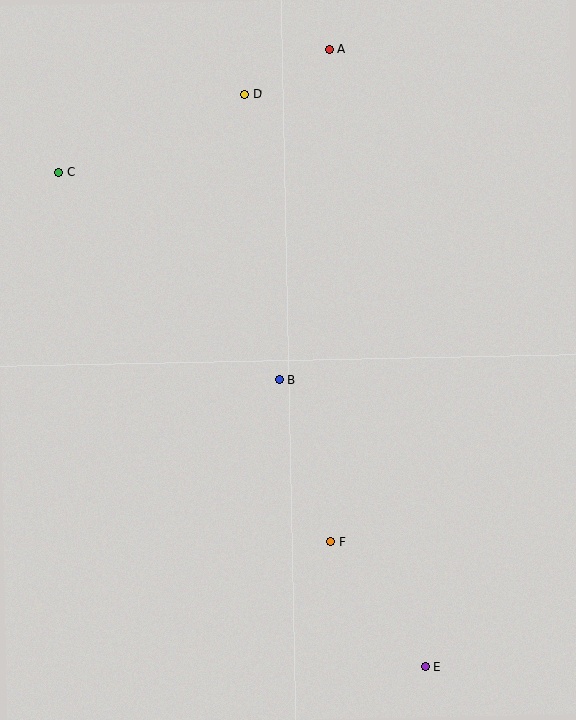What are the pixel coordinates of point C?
Point C is at (59, 172).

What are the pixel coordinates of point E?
Point E is at (426, 667).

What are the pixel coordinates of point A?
Point A is at (329, 49).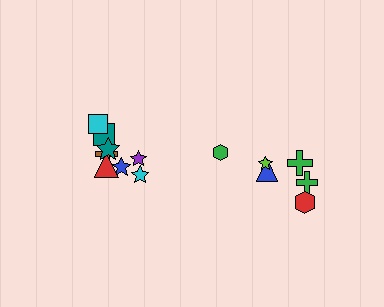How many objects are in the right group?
There are 6 objects.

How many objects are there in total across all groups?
There are 14 objects.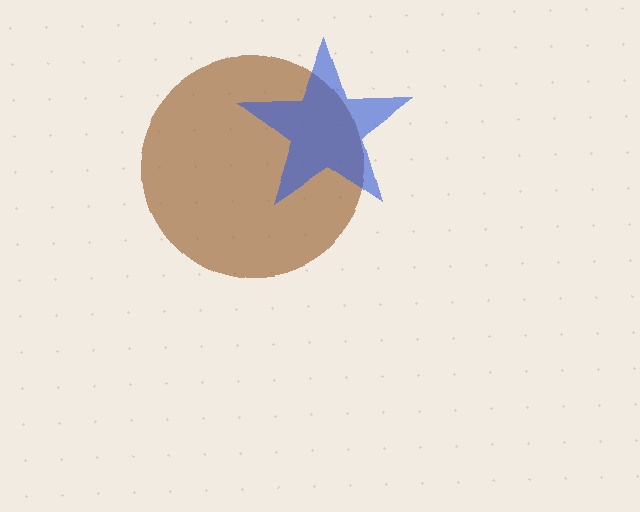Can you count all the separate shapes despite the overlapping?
Yes, there are 2 separate shapes.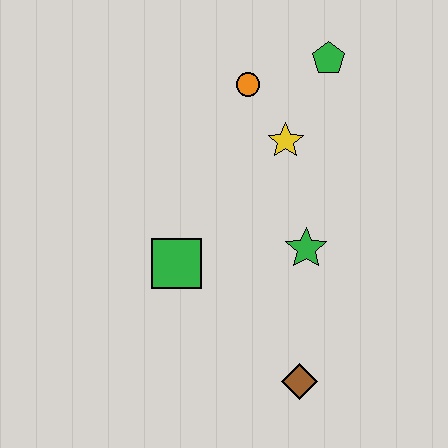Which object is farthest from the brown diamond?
The green pentagon is farthest from the brown diamond.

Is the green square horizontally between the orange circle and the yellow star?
No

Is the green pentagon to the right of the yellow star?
Yes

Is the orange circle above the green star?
Yes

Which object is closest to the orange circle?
The yellow star is closest to the orange circle.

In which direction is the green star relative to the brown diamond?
The green star is above the brown diamond.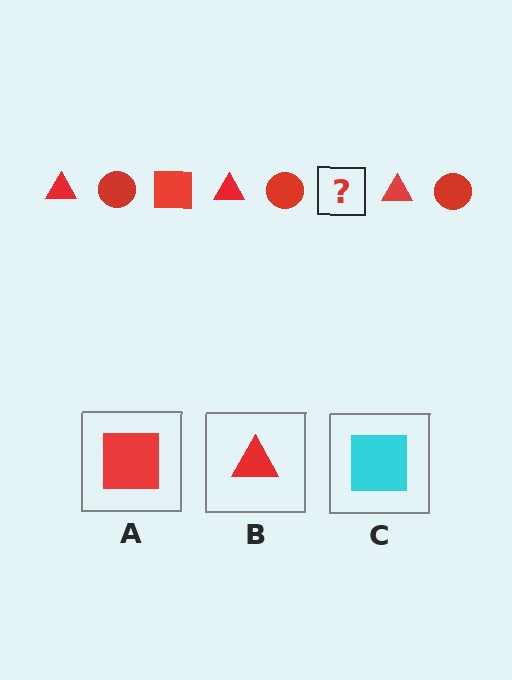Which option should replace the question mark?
Option A.